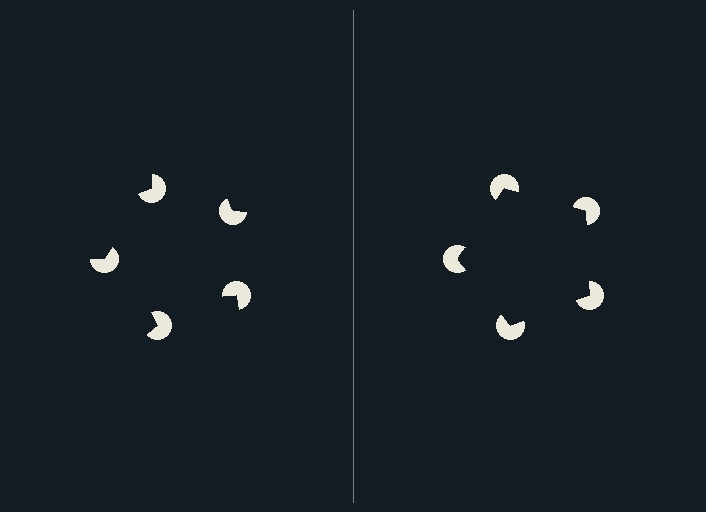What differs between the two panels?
The pac-man discs are positioned identically on both sides; only the wedge orientations differ. On the right they align to a pentagon; on the left they are misaligned.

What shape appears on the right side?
An illusory pentagon.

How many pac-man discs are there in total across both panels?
10 — 5 on each side.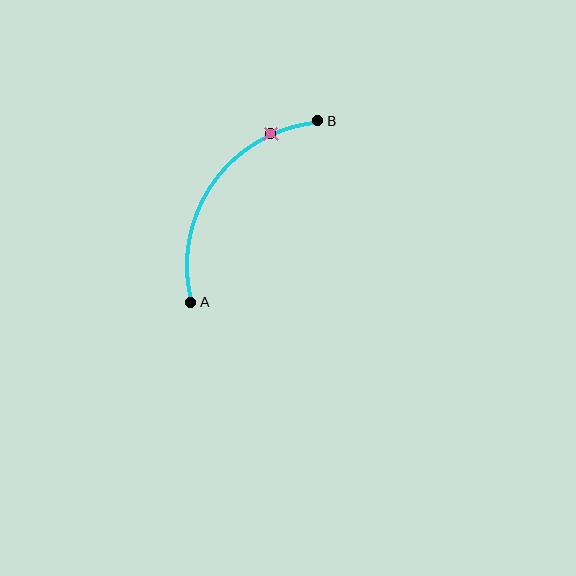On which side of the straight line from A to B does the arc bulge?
The arc bulges above and to the left of the straight line connecting A and B.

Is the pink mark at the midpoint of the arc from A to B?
No. The pink mark lies on the arc but is closer to endpoint B. The arc midpoint would be at the point on the curve equidistant along the arc from both A and B.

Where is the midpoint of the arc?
The arc midpoint is the point on the curve farthest from the straight line joining A and B. It sits above and to the left of that line.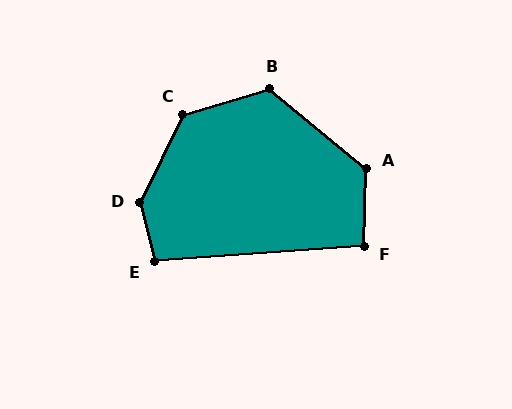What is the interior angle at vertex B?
Approximately 124 degrees (obtuse).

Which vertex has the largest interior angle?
D, at approximately 140 degrees.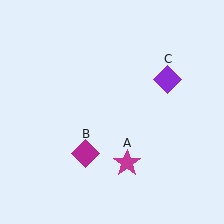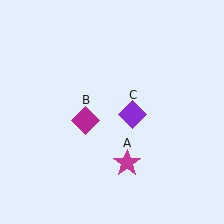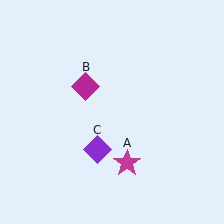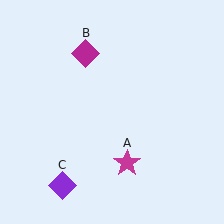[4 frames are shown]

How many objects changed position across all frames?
2 objects changed position: magenta diamond (object B), purple diamond (object C).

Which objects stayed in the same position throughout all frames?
Magenta star (object A) remained stationary.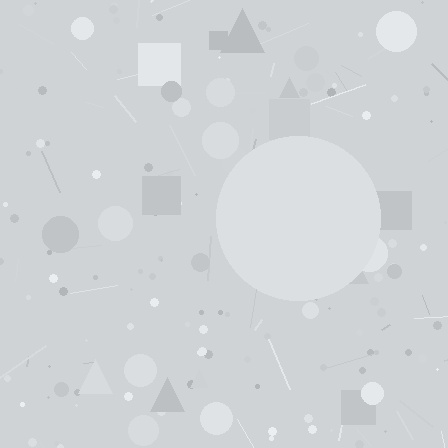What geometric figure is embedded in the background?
A circle is embedded in the background.